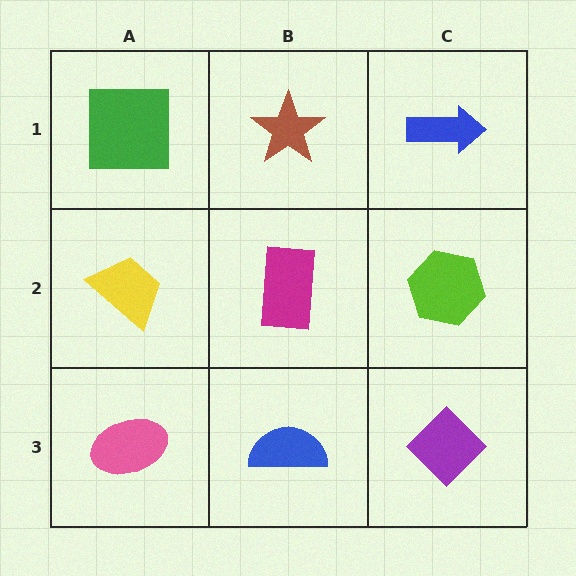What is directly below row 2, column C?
A purple diamond.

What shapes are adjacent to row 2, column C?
A blue arrow (row 1, column C), a purple diamond (row 3, column C), a magenta rectangle (row 2, column B).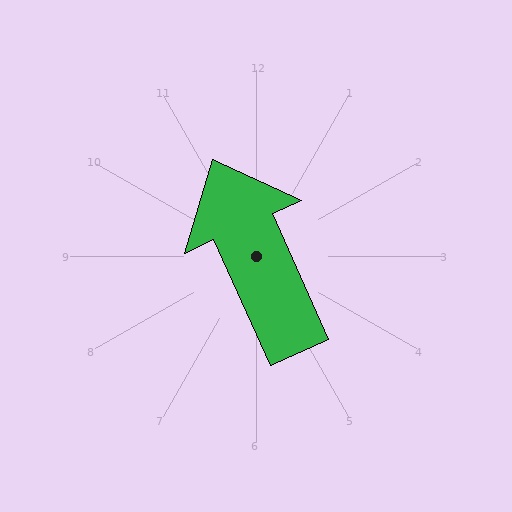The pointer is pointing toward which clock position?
Roughly 11 o'clock.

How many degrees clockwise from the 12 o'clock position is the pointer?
Approximately 336 degrees.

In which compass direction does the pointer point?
Northwest.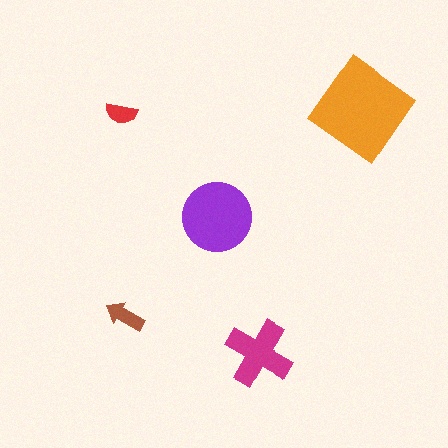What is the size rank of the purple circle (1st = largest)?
2nd.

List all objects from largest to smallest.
The orange diamond, the purple circle, the magenta cross, the brown arrow, the red semicircle.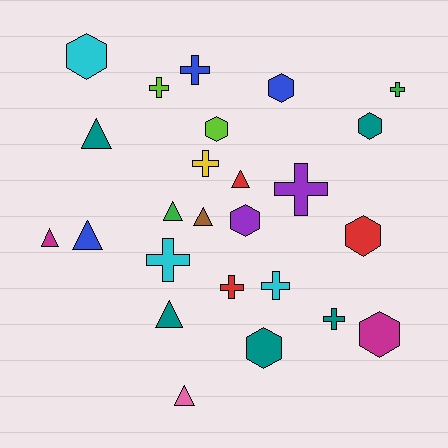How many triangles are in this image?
There are 8 triangles.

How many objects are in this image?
There are 25 objects.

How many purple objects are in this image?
There are 2 purple objects.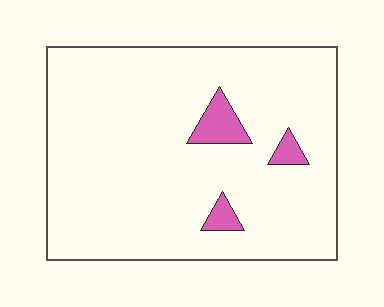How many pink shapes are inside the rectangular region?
3.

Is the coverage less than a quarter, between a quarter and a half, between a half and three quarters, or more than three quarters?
Less than a quarter.